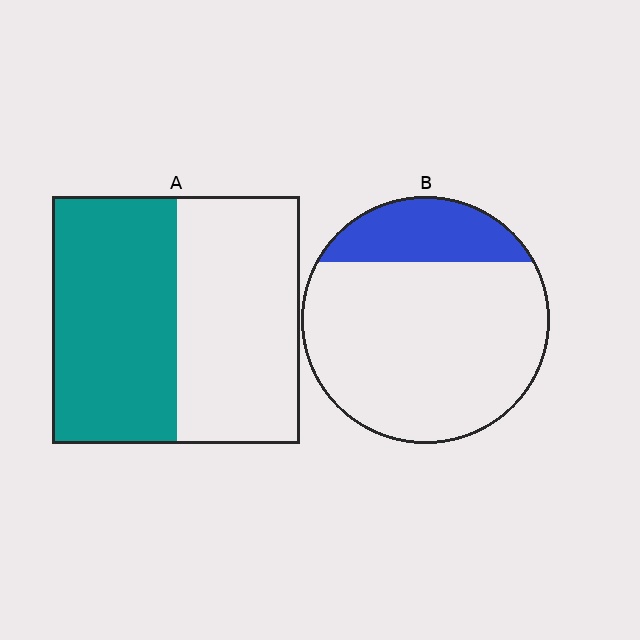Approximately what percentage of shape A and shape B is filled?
A is approximately 50% and B is approximately 20%.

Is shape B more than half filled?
No.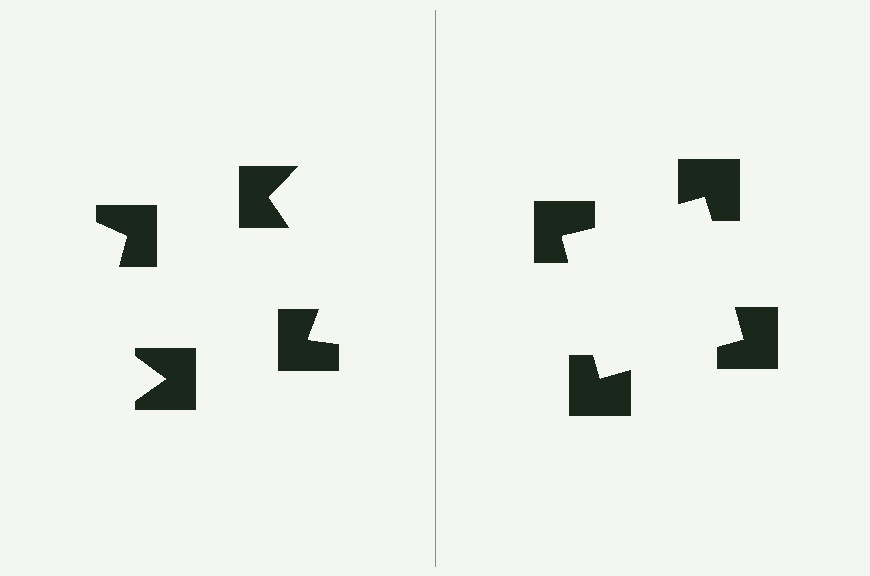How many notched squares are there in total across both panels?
8 — 4 on each side.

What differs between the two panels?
The notched squares are positioned identically on both sides; only the wedge orientations differ. On the right they align to a square; on the left they are misaligned.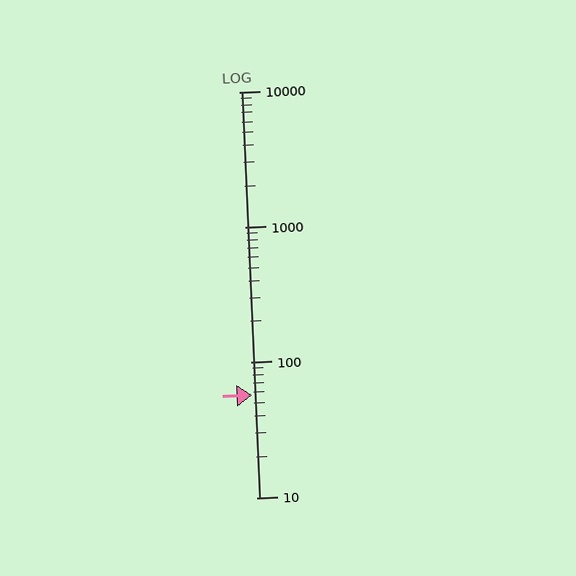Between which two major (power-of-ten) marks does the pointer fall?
The pointer is between 10 and 100.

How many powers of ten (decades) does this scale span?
The scale spans 3 decades, from 10 to 10000.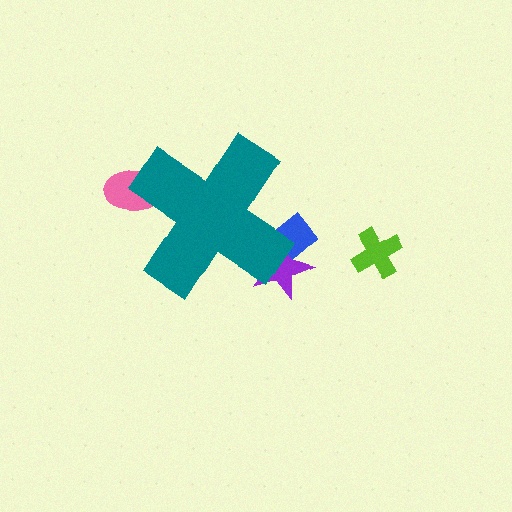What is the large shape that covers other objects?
A teal cross.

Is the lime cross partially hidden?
No, the lime cross is fully visible.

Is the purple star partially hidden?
Yes, the purple star is partially hidden behind the teal cross.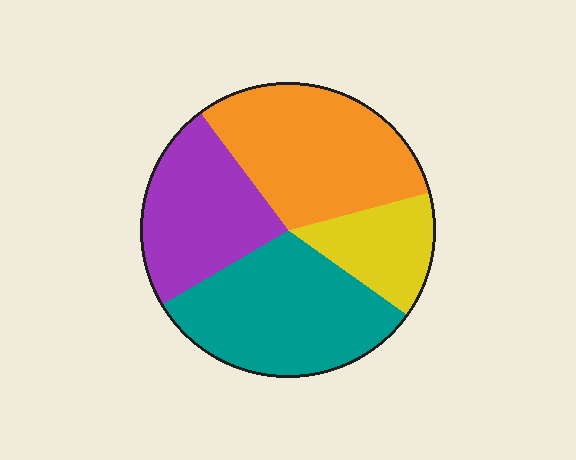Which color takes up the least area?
Yellow, at roughly 15%.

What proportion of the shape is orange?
Orange takes up between a quarter and a half of the shape.